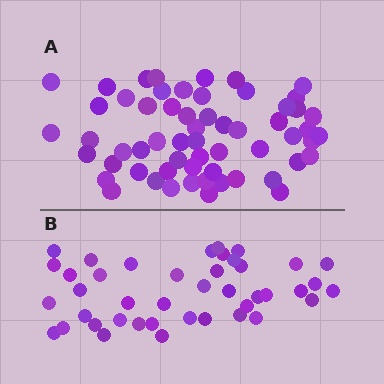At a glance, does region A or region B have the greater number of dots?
Region A (the top region) has more dots.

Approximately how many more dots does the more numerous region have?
Region A has approximately 15 more dots than region B.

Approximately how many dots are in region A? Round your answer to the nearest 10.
About 60 dots. (The exact count is 59, which rounds to 60.)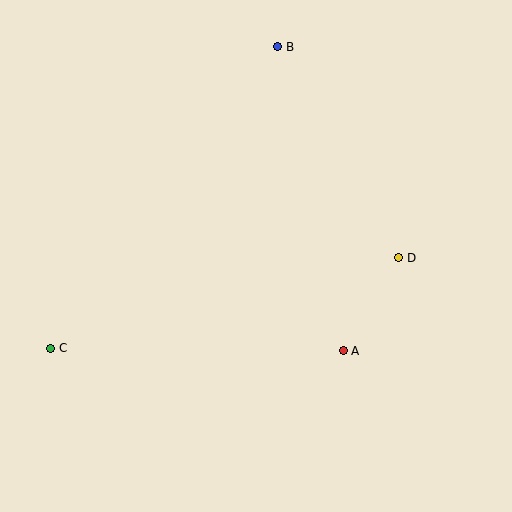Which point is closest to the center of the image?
Point A at (343, 351) is closest to the center.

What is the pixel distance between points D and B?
The distance between D and B is 244 pixels.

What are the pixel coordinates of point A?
Point A is at (343, 351).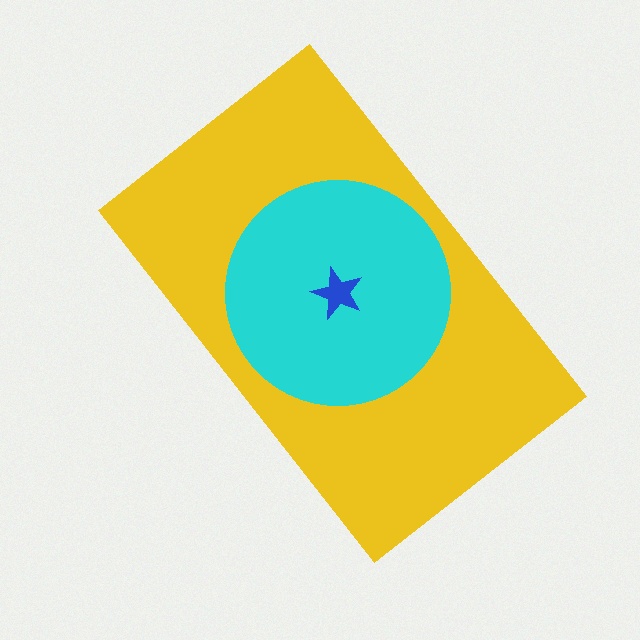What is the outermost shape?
The yellow rectangle.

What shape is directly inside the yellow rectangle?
The cyan circle.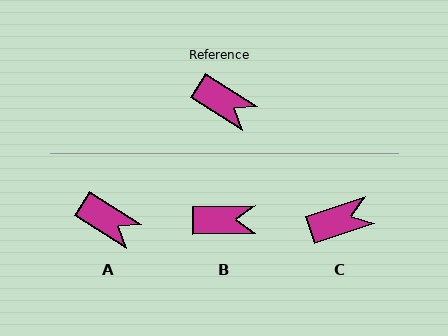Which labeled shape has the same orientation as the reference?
A.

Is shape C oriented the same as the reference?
No, it is off by about 51 degrees.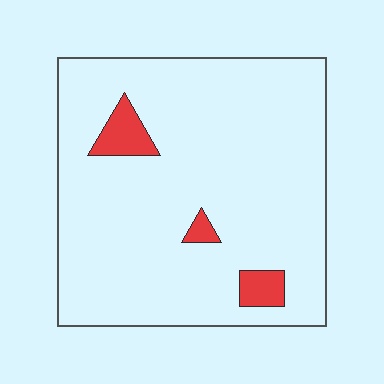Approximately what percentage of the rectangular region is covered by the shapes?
Approximately 5%.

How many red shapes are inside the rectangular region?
3.